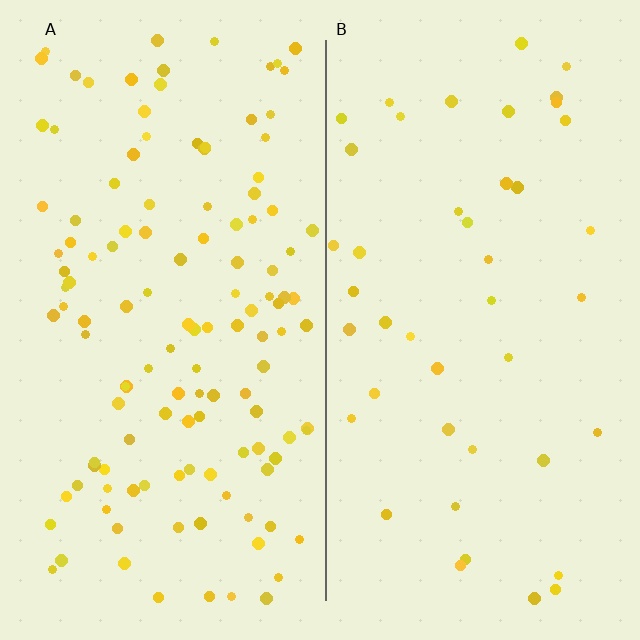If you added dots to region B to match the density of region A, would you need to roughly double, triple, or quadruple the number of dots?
Approximately triple.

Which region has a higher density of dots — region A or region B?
A (the left).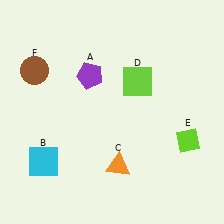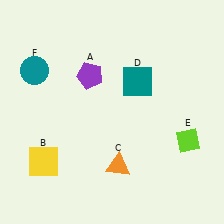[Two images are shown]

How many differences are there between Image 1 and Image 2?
There are 3 differences between the two images.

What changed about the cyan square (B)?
In Image 1, B is cyan. In Image 2, it changed to yellow.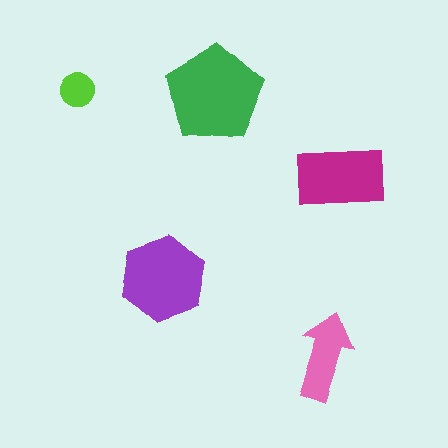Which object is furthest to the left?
The lime circle is leftmost.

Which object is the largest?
The green pentagon.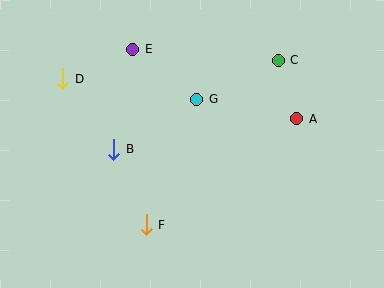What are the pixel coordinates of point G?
Point G is at (197, 99).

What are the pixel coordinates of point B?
Point B is at (114, 149).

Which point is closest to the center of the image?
Point G at (197, 99) is closest to the center.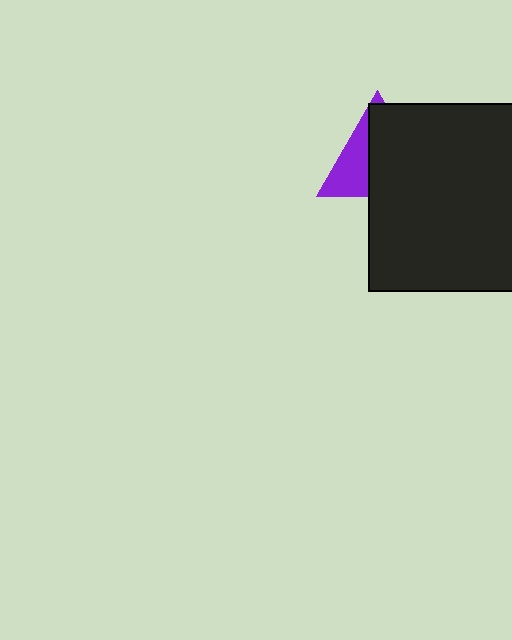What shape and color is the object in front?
The object in front is a black rectangle.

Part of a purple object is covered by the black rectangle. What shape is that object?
It is a triangle.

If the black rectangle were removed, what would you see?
You would see the complete purple triangle.